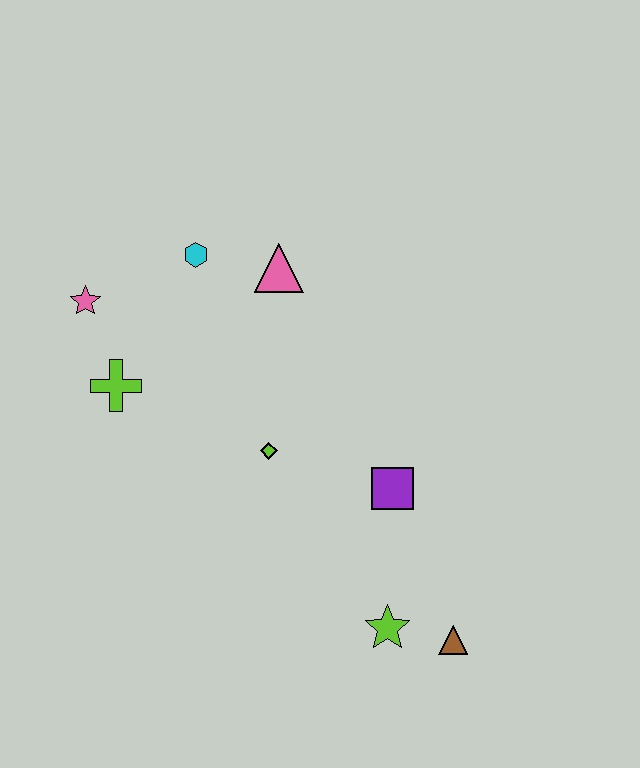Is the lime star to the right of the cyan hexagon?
Yes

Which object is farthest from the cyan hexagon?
The brown triangle is farthest from the cyan hexagon.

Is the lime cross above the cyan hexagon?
No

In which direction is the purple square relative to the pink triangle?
The purple square is below the pink triangle.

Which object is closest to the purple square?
The lime diamond is closest to the purple square.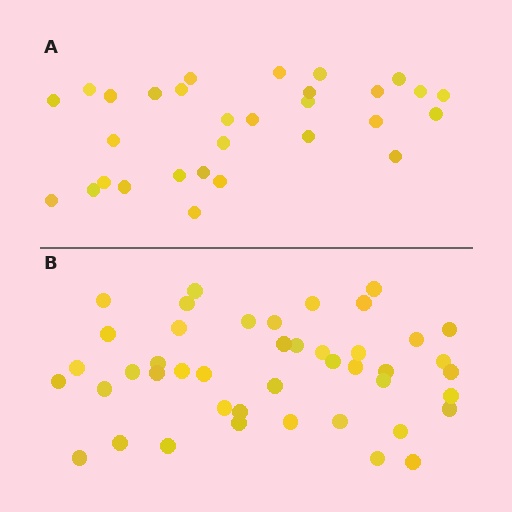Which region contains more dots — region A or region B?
Region B (the bottom region) has more dots.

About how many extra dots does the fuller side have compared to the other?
Region B has approximately 15 more dots than region A.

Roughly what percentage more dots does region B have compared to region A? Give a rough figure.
About 45% more.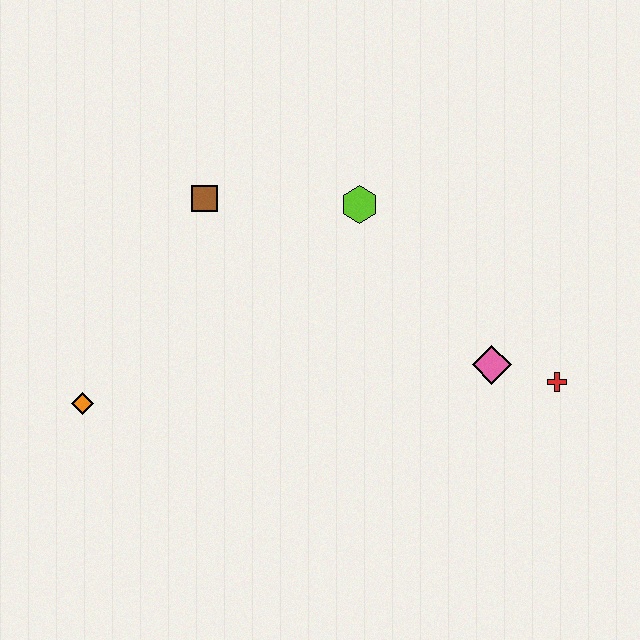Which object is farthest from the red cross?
The orange diamond is farthest from the red cross.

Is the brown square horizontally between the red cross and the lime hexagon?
No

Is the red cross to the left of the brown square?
No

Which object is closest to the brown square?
The lime hexagon is closest to the brown square.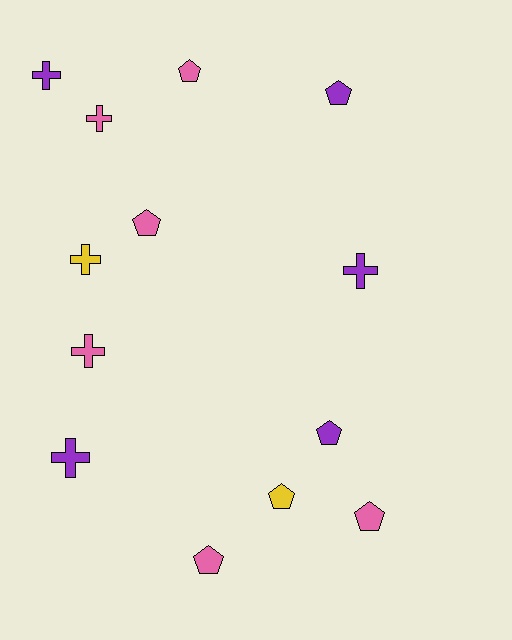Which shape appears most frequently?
Pentagon, with 7 objects.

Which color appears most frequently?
Pink, with 6 objects.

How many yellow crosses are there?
There is 1 yellow cross.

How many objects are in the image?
There are 13 objects.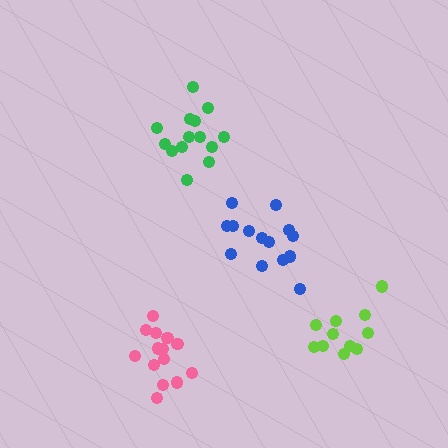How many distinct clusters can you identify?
There are 4 distinct clusters.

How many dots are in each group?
Group 1: 14 dots, Group 2: 11 dots, Group 3: 14 dots, Group 4: 14 dots (53 total).